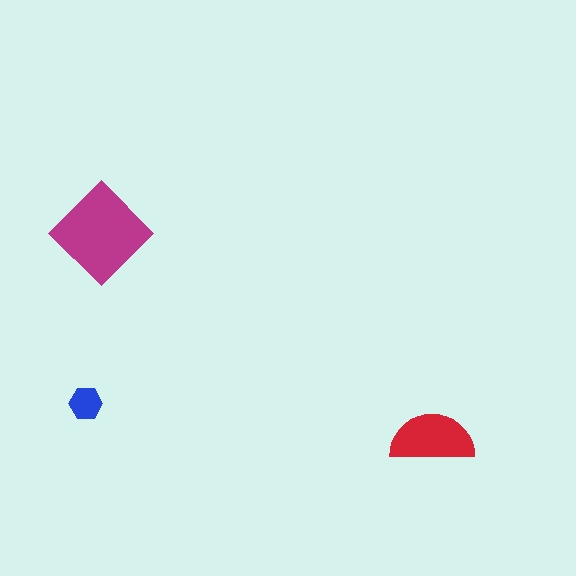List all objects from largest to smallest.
The magenta diamond, the red semicircle, the blue hexagon.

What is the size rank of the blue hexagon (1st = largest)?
3rd.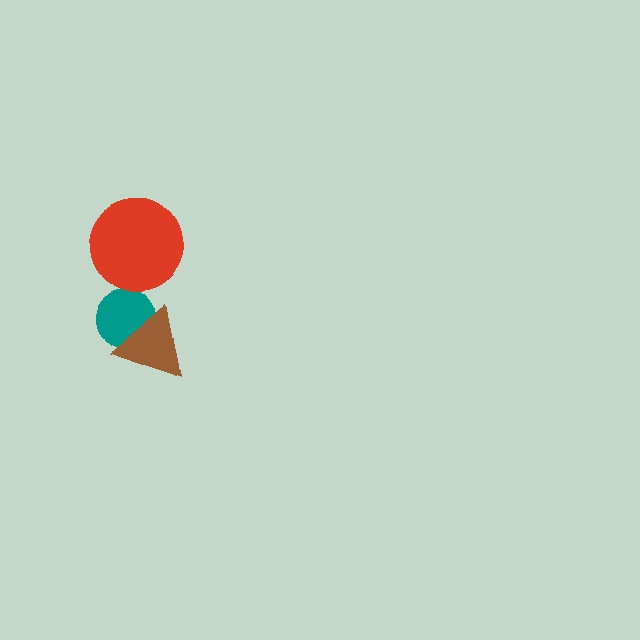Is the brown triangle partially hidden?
No, no other shape covers it.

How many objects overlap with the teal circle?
1 object overlaps with the teal circle.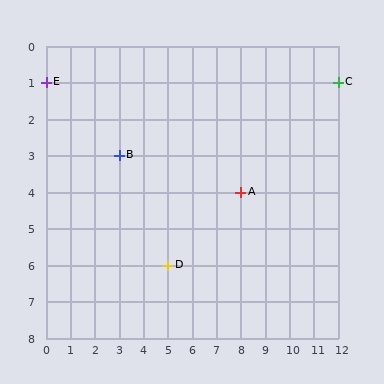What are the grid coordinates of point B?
Point B is at grid coordinates (3, 3).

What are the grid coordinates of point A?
Point A is at grid coordinates (8, 4).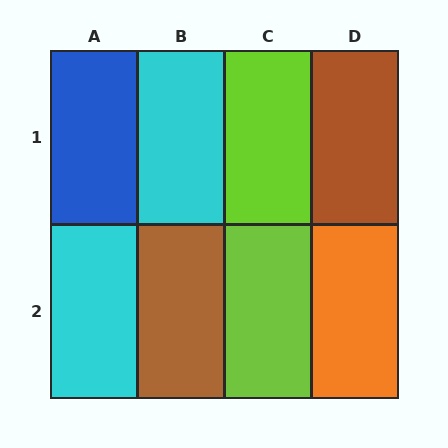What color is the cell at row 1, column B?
Cyan.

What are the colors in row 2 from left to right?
Cyan, brown, lime, orange.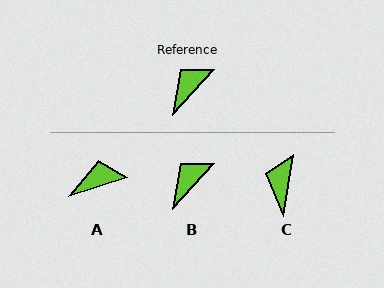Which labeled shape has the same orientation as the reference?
B.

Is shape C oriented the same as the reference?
No, it is off by about 34 degrees.